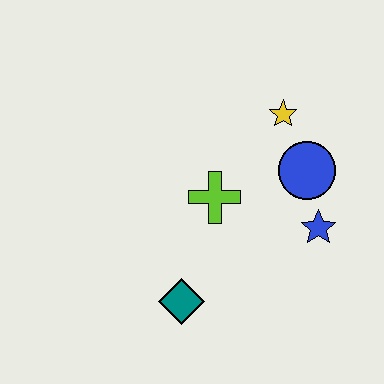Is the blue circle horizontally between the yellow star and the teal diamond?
No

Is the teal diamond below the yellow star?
Yes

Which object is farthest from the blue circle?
The teal diamond is farthest from the blue circle.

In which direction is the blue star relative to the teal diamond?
The blue star is to the right of the teal diamond.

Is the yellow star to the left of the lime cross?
No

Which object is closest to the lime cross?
The blue circle is closest to the lime cross.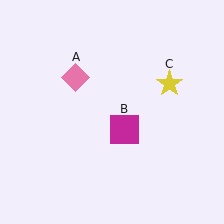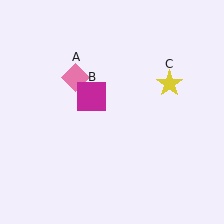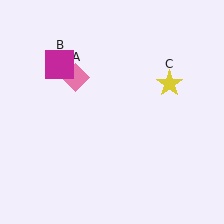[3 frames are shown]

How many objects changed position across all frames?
1 object changed position: magenta square (object B).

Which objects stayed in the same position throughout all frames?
Pink diamond (object A) and yellow star (object C) remained stationary.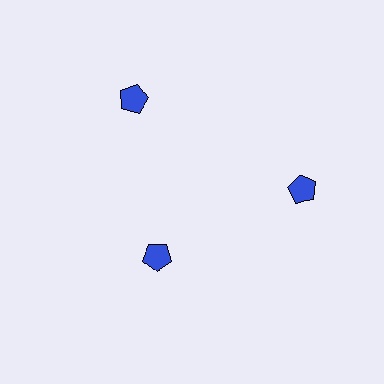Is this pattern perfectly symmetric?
No. The 3 blue pentagons are arranged in a ring, but one element near the 7 o'clock position is pulled inward toward the center, breaking the 3-fold rotational symmetry.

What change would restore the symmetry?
The symmetry would be restored by moving it outward, back onto the ring so that all 3 pentagons sit at equal angles and equal distance from the center.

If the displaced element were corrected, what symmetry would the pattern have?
It would have 3-fold rotational symmetry — the pattern would map onto itself every 120 degrees.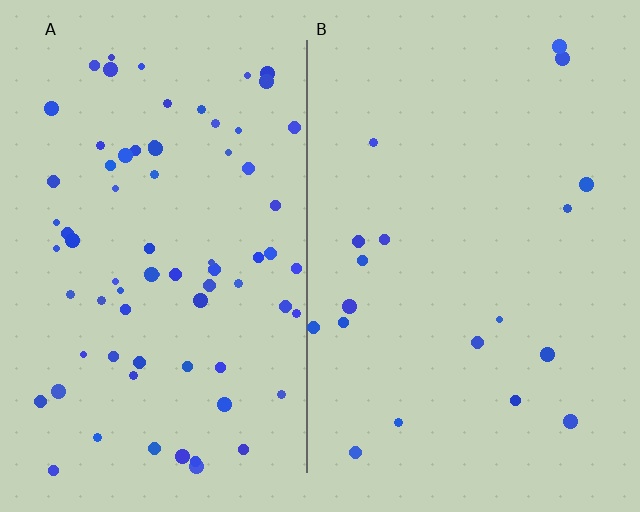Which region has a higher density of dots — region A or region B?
A (the left).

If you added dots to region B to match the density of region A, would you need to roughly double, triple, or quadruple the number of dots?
Approximately quadruple.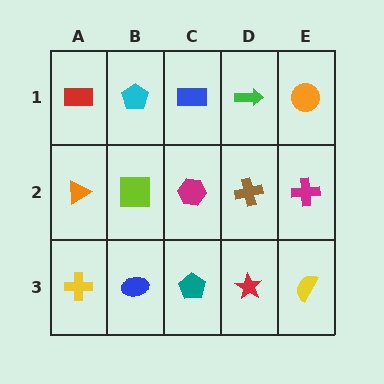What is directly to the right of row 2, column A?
A lime square.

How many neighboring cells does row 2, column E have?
3.